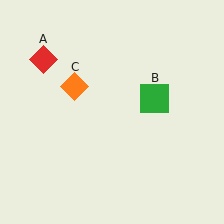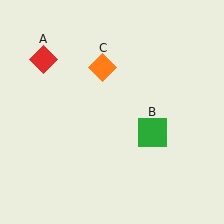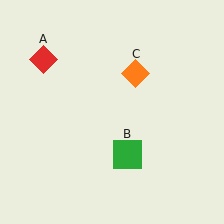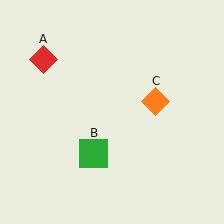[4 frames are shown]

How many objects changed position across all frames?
2 objects changed position: green square (object B), orange diamond (object C).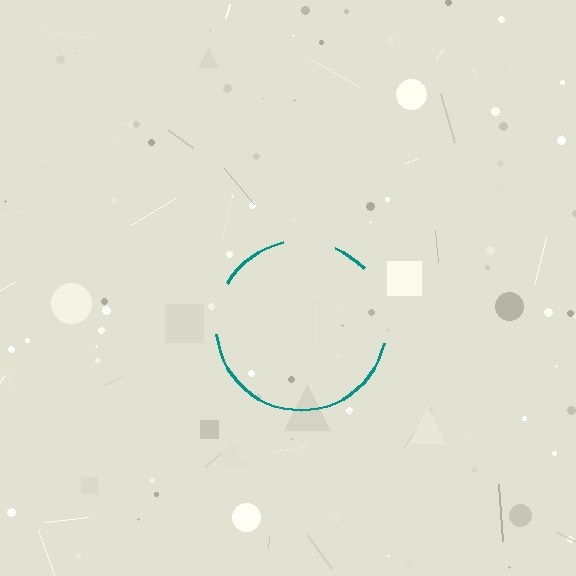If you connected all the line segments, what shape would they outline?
They would outline a circle.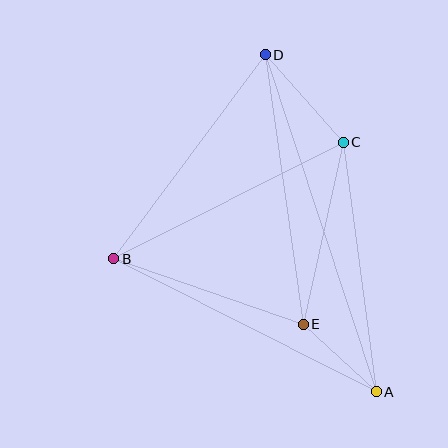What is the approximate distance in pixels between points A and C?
The distance between A and C is approximately 252 pixels.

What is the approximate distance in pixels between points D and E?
The distance between D and E is approximately 272 pixels.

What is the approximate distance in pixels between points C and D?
The distance between C and D is approximately 117 pixels.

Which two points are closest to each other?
Points A and E are closest to each other.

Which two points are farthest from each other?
Points A and D are farthest from each other.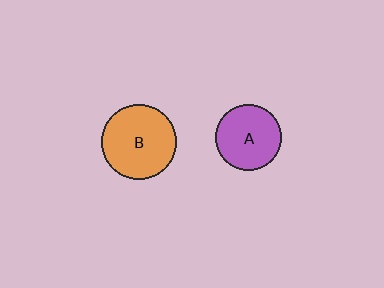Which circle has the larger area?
Circle B (orange).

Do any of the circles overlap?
No, none of the circles overlap.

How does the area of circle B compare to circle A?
Approximately 1.3 times.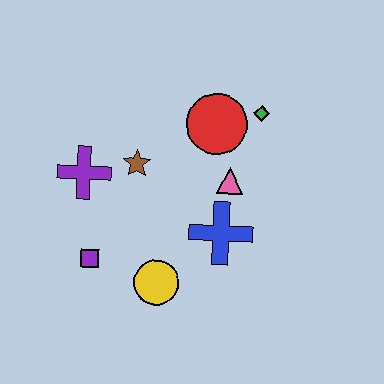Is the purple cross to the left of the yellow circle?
Yes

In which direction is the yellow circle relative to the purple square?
The yellow circle is to the right of the purple square.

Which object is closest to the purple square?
The yellow circle is closest to the purple square.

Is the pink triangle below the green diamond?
Yes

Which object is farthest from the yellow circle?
The green diamond is farthest from the yellow circle.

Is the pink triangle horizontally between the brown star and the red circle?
No